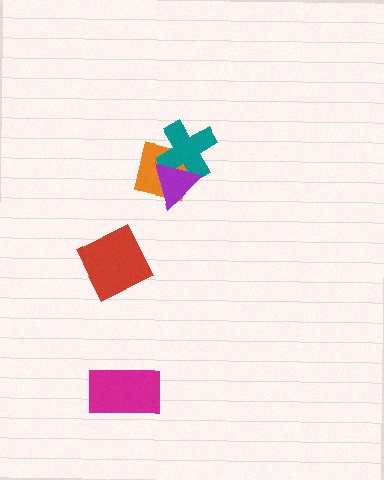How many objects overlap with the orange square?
2 objects overlap with the orange square.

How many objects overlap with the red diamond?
0 objects overlap with the red diamond.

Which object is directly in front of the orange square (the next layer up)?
The teal cross is directly in front of the orange square.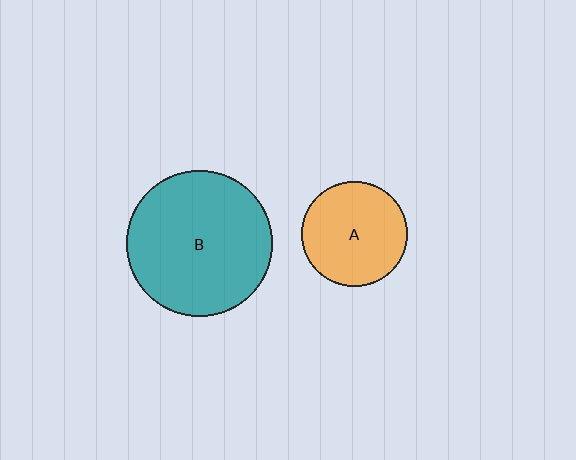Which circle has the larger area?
Circle B (teal).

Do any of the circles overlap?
No, none of the circles overlap.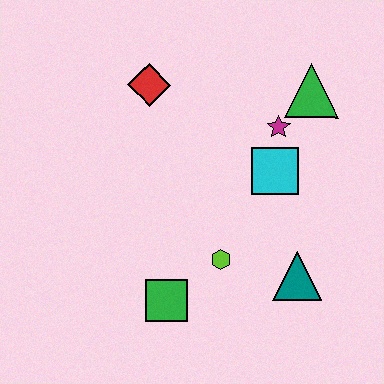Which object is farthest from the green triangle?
The green square is farthest from the green triangle.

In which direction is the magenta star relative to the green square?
The magenta star is above the green square.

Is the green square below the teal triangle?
Yes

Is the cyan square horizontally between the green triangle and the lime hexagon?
Yes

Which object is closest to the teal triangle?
The lime hexagon is closest to the teal triangle.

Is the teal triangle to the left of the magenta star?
No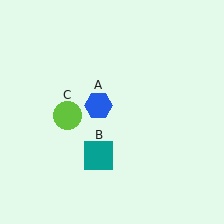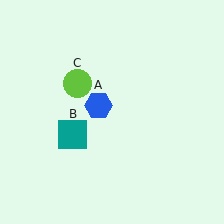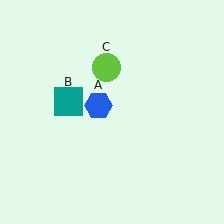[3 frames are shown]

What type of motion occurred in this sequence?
The teal square (object B), lime circle (object C) rotated clockwise around the center of the scene.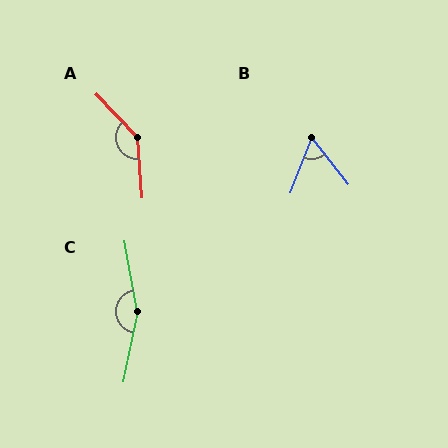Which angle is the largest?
C, at approximately 158 degrees.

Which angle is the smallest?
B, at approximately 59 degrees.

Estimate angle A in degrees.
Approximately 140 degrees.